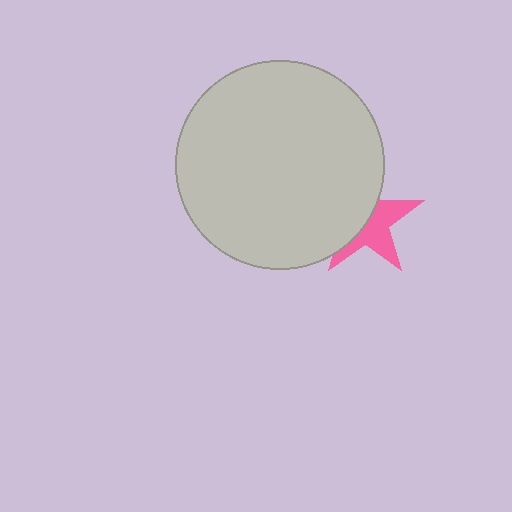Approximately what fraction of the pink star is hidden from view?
Roughly 52% of the pink star is hidden behind the light gray circle.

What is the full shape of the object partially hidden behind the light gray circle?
The partially hidden object is a pink star.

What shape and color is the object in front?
The object in front is a light gray circle.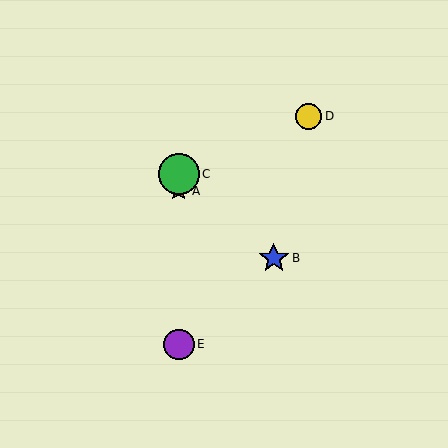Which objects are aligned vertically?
Objects A, C, E are aligned vertically.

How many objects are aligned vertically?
3 objects (A, C, E) are aligned vertically.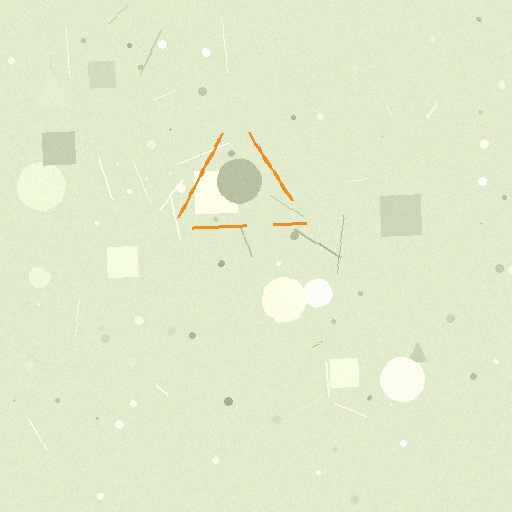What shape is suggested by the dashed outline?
The dashed outline suggests a triangle.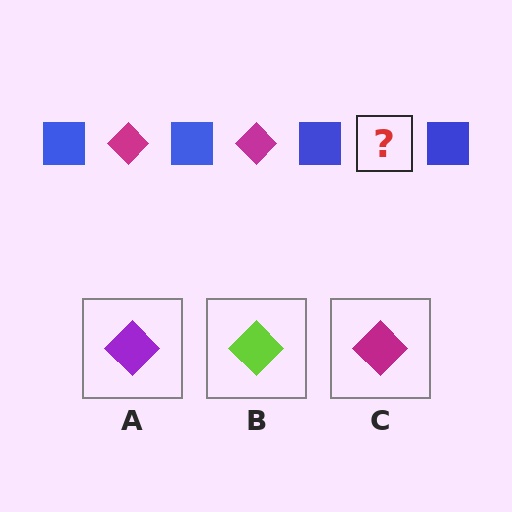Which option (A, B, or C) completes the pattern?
C.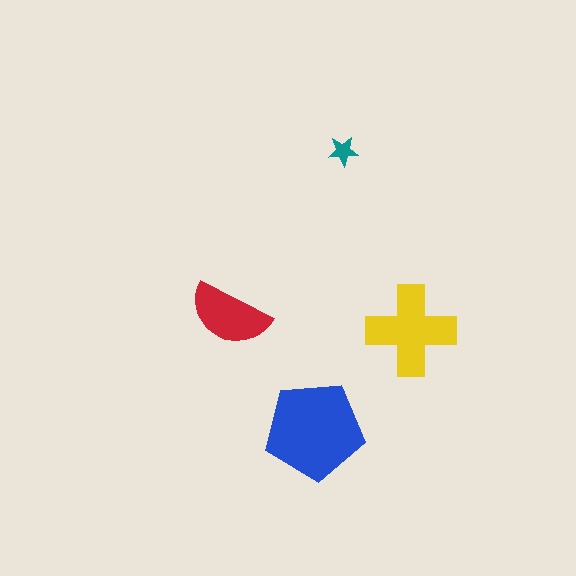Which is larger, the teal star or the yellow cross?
The yellow cross.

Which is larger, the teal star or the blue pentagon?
The blue pentagon.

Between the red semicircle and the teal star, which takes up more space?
The red semicircle.